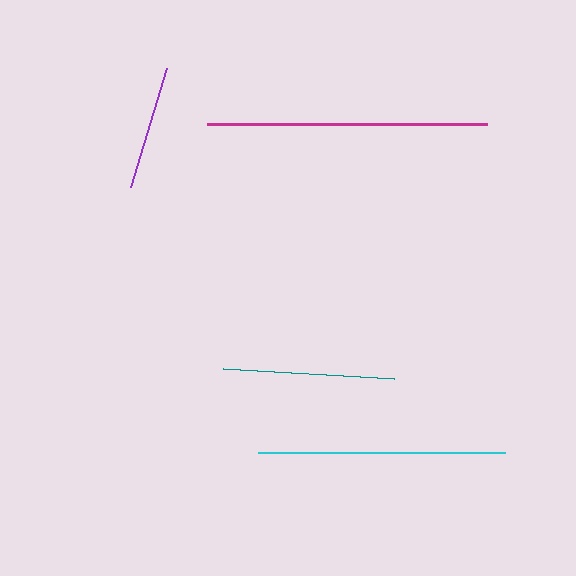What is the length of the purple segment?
The purple segment is approximately 124 pixels long.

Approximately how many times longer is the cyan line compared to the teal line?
The cyan line is approximately 1.4 times the length of the teal line.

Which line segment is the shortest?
The purple line is the shortest at approximately 124 pixels.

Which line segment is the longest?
The magenta line is the longest at approximately 280 pixels.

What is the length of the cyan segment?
The cyan segment is approximately 247 pixels long.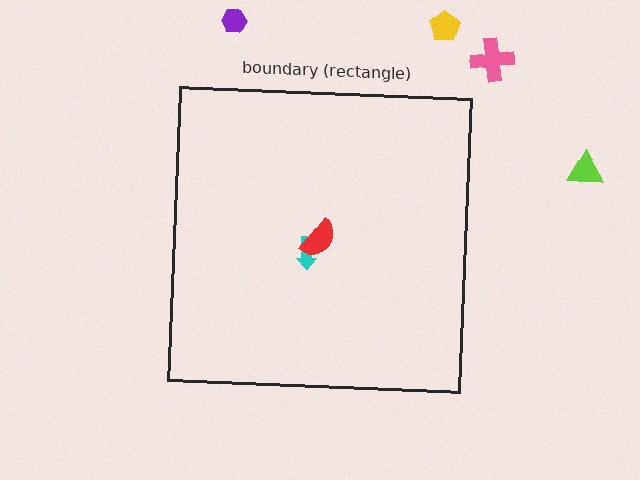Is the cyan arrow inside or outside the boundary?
Inside.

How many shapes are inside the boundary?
2 inside, 4 outside.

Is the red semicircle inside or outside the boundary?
Inside.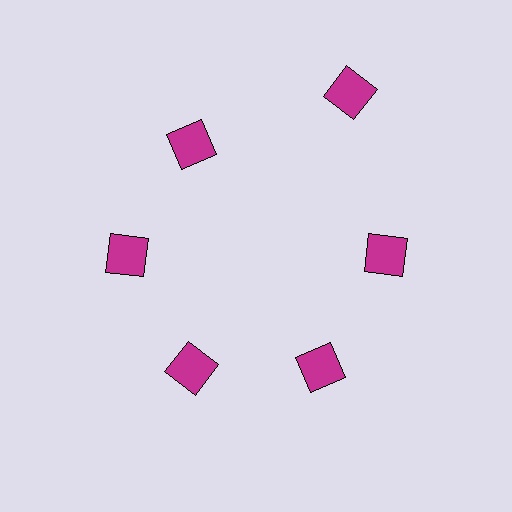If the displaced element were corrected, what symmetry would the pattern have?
It would have 6-fold rotational symmetry — the pattern would map onto itself every 60 degrees.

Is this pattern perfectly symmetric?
No. The 6 magenta squares are arranged in a ring, but one element near the 1 o'clock position is pushed outward from the center, breaking the 6-fold rotational symmetry.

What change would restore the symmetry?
The symmetry would be restored by moving it inward, back onto the ring so that all 6 squares sit at equal angles and equal distance from the center.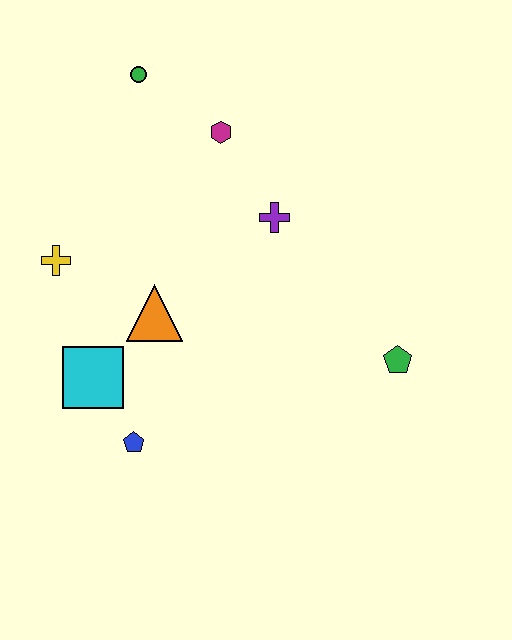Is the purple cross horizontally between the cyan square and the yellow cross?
No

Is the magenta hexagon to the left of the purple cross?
Yes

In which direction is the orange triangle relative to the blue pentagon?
The orange triangle is above the blue pentagon.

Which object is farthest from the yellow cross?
The green pentagon is farthest from the yellow cross.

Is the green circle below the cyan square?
No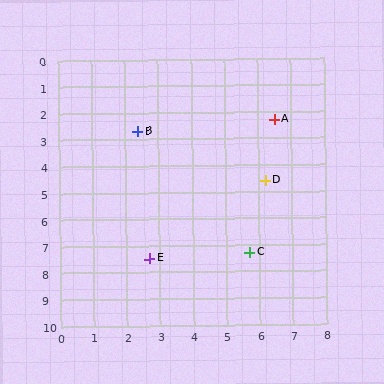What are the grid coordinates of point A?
Point A is at approximately (6.5, 2.3).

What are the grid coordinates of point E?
Point E is at approximately (2.7, 7.5).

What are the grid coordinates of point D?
Point D is at approximately (6.2, 4.6).